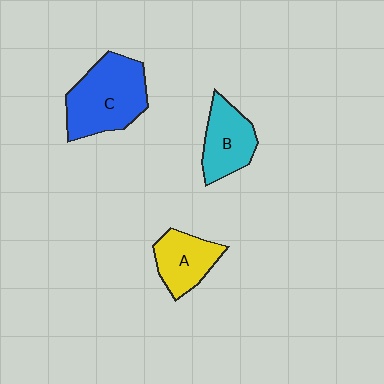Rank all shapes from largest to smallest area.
From largest to smallest: C (blue), B (cyan), A (yellow).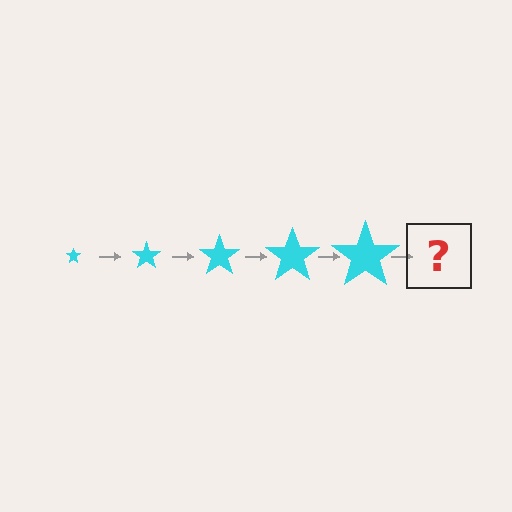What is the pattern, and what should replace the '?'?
The pattern is that the star gets progressively larger each step. The '?' should be a cyan star, larger than the previous one.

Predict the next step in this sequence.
The next step is a cyan star, larger than the previous one.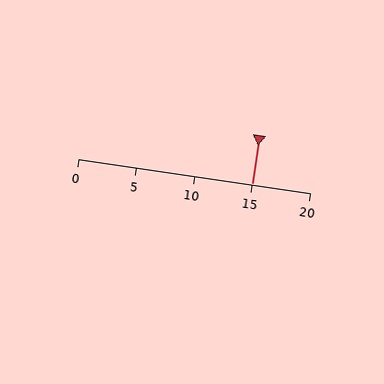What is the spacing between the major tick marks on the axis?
The major ticks are spaced 5 apart.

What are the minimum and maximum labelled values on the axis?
The axis runs from 0 to 20.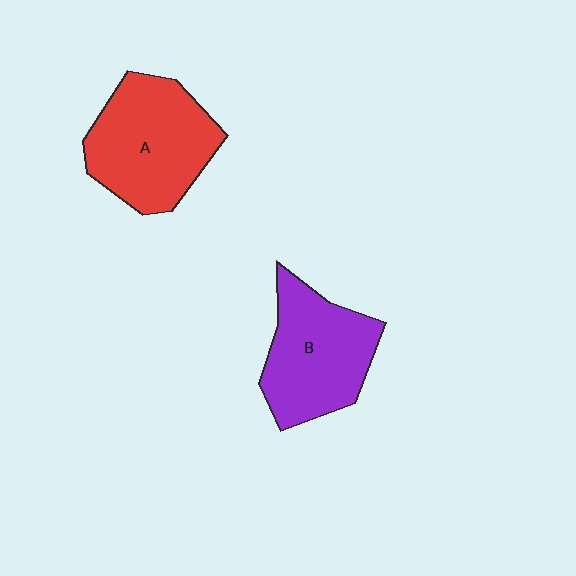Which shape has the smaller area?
Shape B (purple).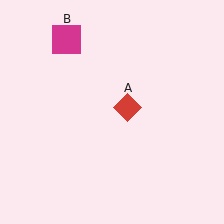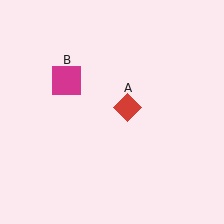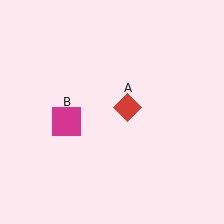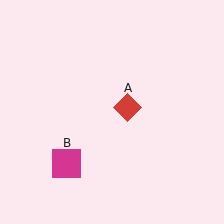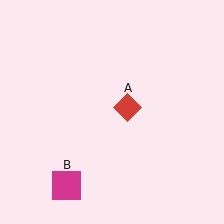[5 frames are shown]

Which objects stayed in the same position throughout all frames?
Red diamond (object A) remained stationary.